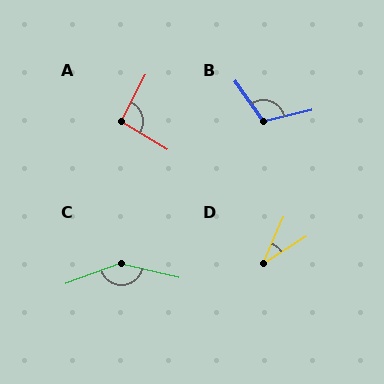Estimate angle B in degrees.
Approximately 111 degrees.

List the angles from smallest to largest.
D (34°), A (94°), B (111°), C (146°).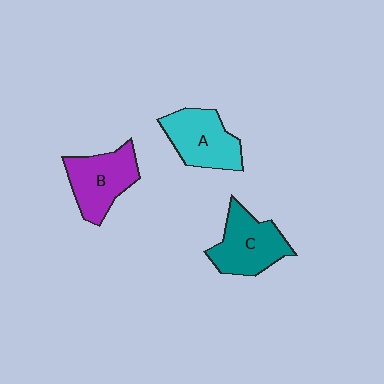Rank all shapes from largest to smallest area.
From largest to smallest: C (teal), B (purple), A (cyan).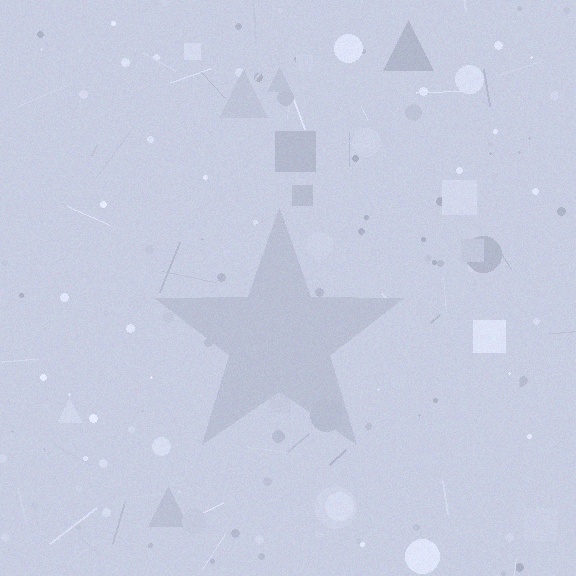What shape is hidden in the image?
A star is hidden in the image.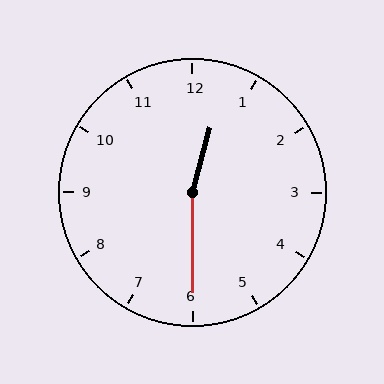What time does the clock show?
12:30.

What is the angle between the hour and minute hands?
Approximately 165 degrees.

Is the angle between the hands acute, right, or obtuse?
It is obtuse.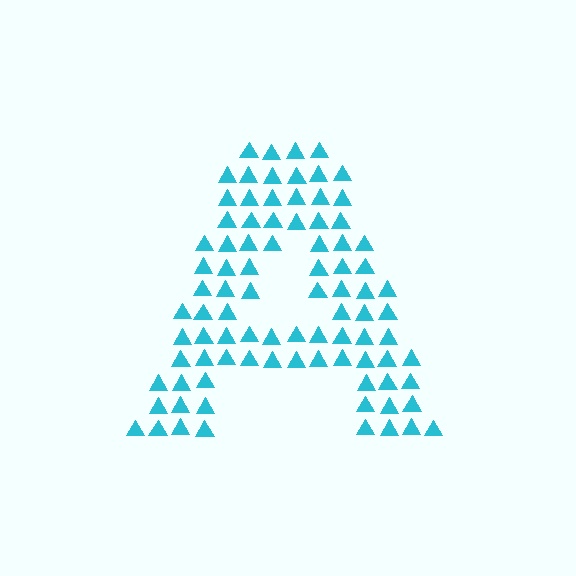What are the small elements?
The small elements are triangles.